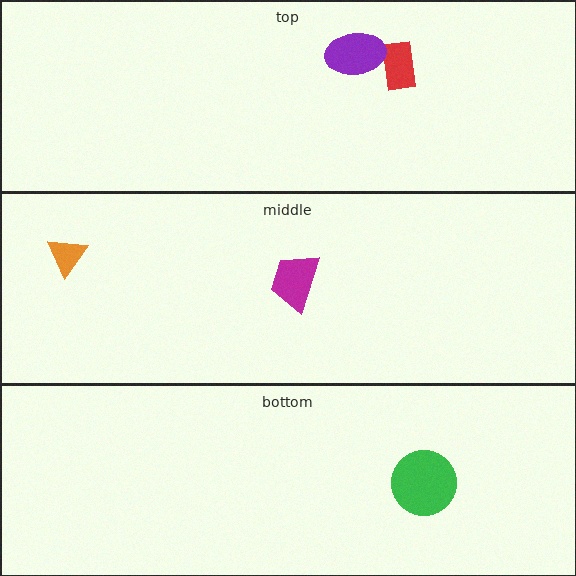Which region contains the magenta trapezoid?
The middle region.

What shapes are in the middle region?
The orange triangle, the magenta trapezoid.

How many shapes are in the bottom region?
1.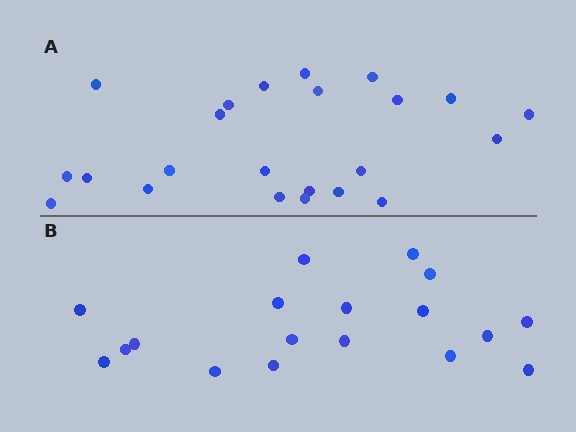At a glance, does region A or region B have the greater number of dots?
Region A (the top region) has more dots.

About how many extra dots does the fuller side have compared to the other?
Region A has about 5 more dots than region B.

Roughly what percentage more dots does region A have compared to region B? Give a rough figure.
About 30% more.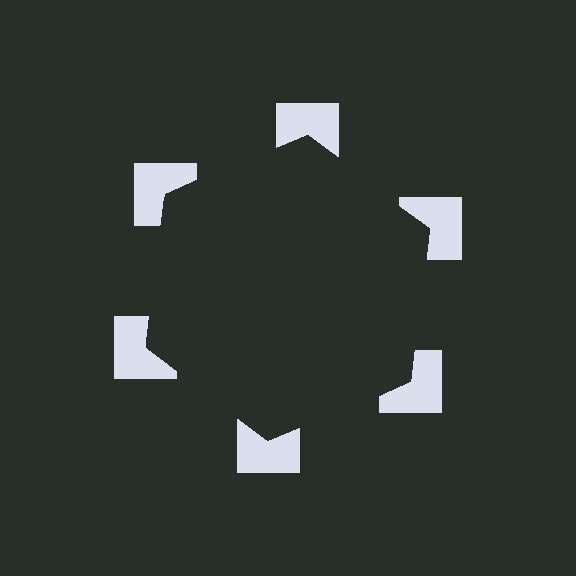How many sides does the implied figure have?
6 sides.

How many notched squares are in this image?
There are 6 — one at each vertex of the illusory hexagon.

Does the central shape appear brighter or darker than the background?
It typically appears slightly darker than the background, even though no actual brightness change is drawn.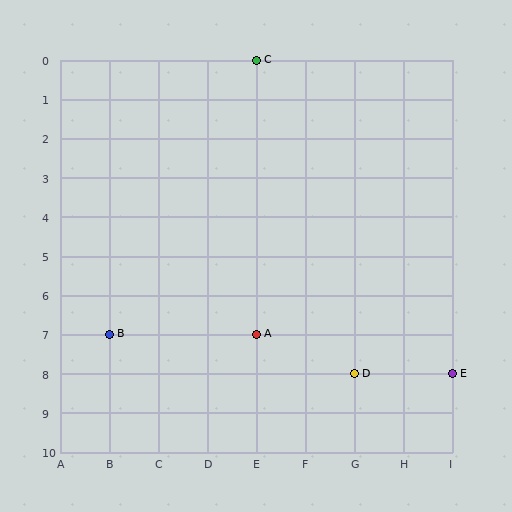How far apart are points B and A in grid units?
Points B and A are 3 columns apart.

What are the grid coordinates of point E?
Point E is at grid coordinates (I, 8).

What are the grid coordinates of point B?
Point B is at grid coordinates (B, 7).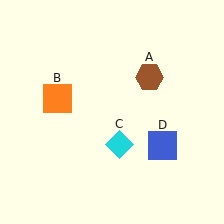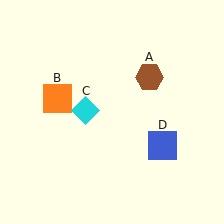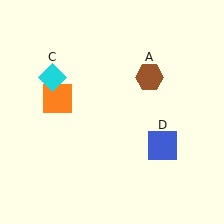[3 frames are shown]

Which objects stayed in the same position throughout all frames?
Brown hexagon (object A) and orange square (object B) and blue square (object D) remained stationary.